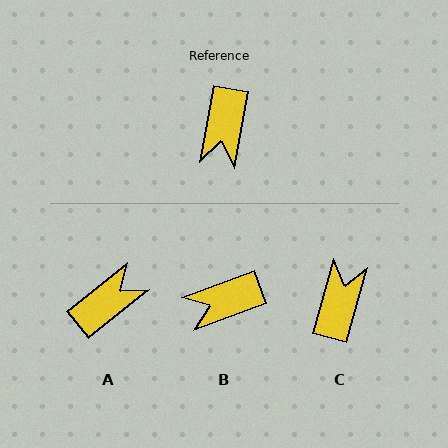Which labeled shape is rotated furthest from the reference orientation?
C, about 174 degrees away.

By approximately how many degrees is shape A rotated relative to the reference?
Approximately 139 degrees counter-clockwise.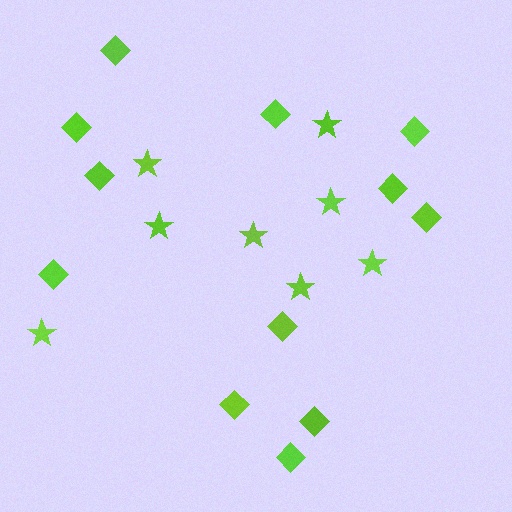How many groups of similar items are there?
There are 2 groups: one group of diamonds (12) and one group of stars (8).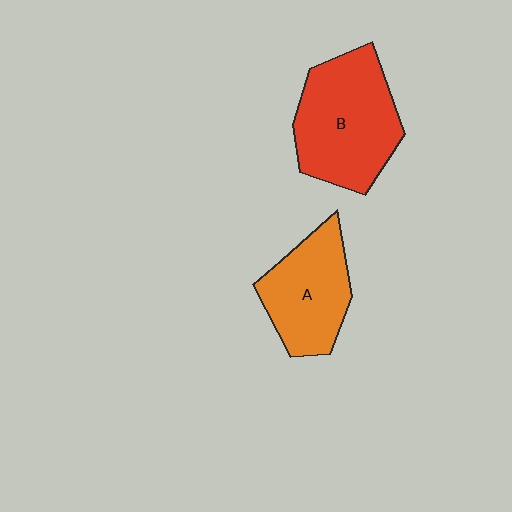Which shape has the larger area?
Shape B (red).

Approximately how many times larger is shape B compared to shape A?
Approximately 1.3 times.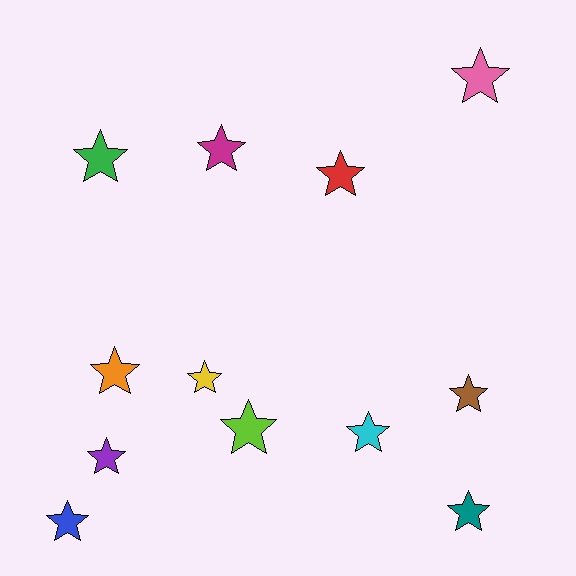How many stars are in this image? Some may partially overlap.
There are 12 stars.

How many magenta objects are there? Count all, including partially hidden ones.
There is 1 magenta object.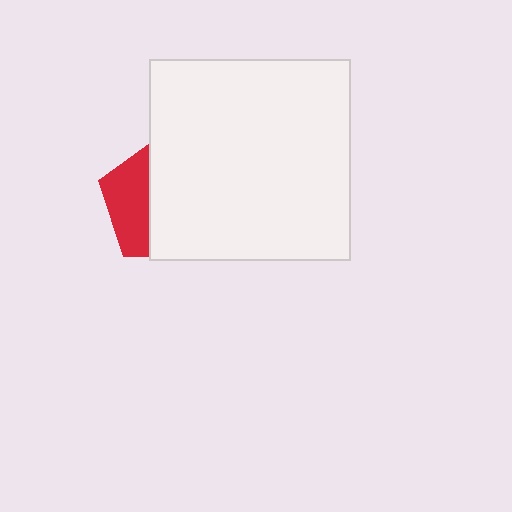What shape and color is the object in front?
The object in front is a white square.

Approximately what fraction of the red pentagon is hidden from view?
Roughly 65% of the red pentagon is hidden behind the white square.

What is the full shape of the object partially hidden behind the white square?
The partially hidden object is a red pentagon.